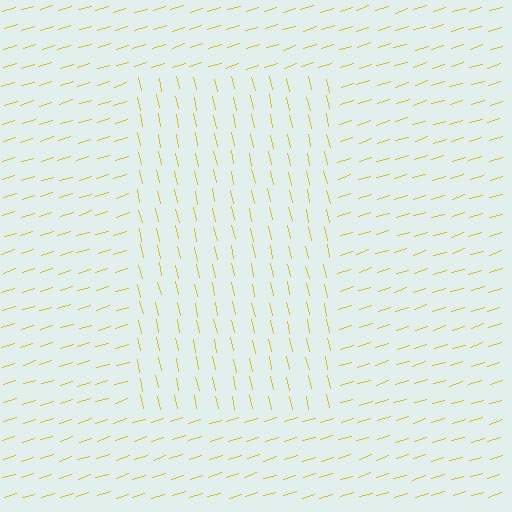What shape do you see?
I see a rectangle.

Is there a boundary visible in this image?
Yes, there is a texture boundary formed by a change in line orientation.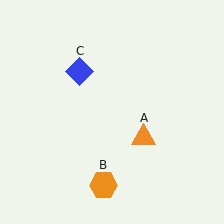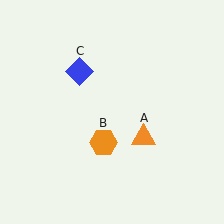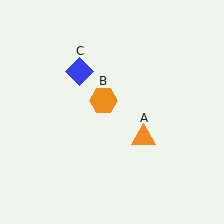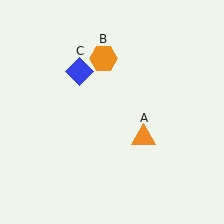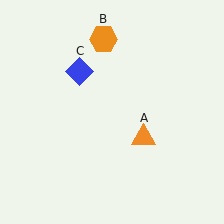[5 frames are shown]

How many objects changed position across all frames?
1 object changed position: orange hexagon (object B).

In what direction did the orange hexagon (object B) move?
The orange hexagon (object B) moved up.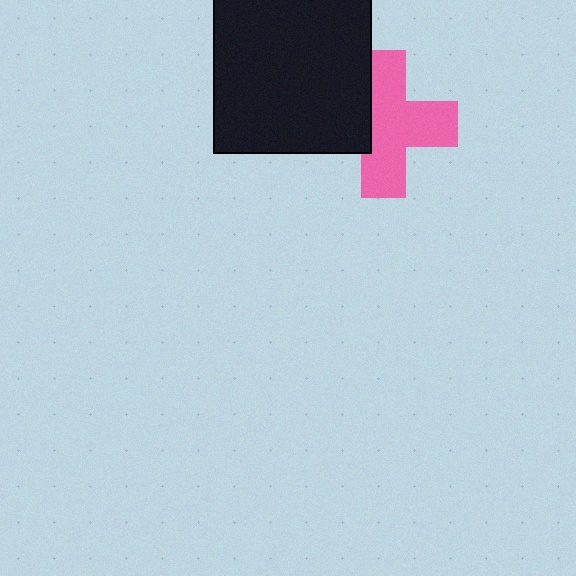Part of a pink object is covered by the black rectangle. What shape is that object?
It is a cross.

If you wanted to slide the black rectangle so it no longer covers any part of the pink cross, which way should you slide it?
Slide it left — that is the most direct way to separate the two shapes.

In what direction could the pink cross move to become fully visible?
The pink cross could move right. That would shift it out from behind the black rectangle entirely.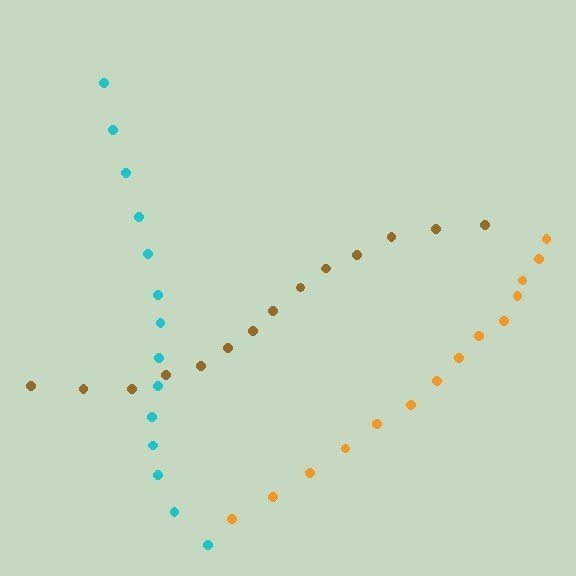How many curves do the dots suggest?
There are 3 distinct paths.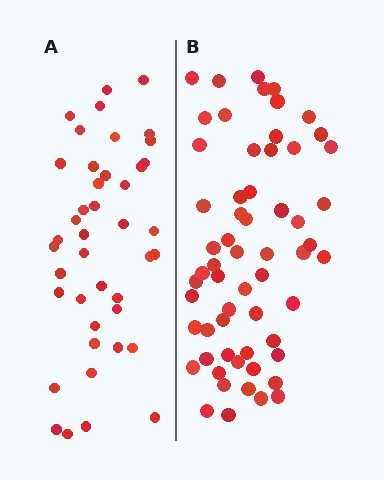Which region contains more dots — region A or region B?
Region B (the right region) has more dots.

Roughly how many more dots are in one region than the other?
Region B has approximately 20 more dots than region A.